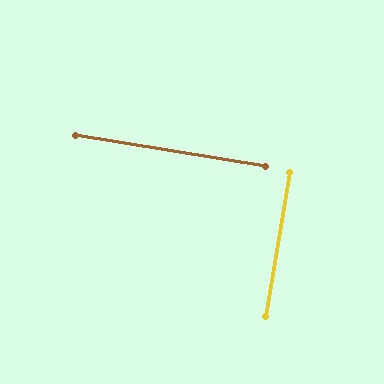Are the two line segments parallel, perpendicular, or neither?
Perpendicular — they meet at approximately 90°.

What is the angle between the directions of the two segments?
Approximately 90 degrees.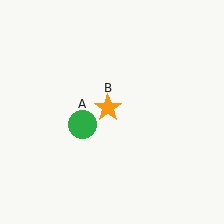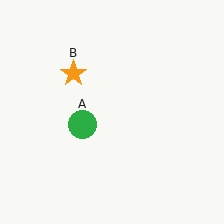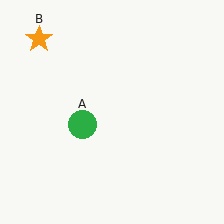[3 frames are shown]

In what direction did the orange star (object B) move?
The orange star (object B) moved up and to the left.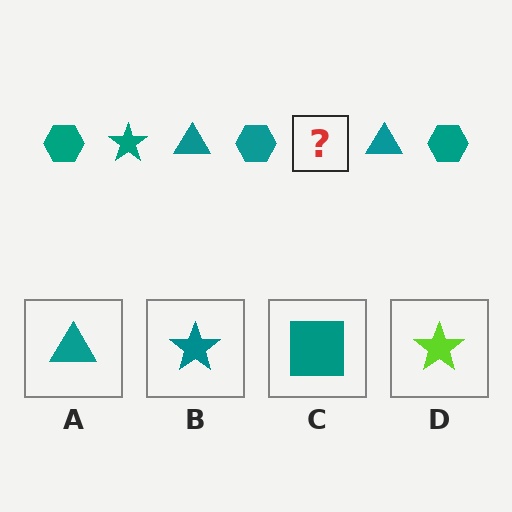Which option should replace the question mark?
Option B.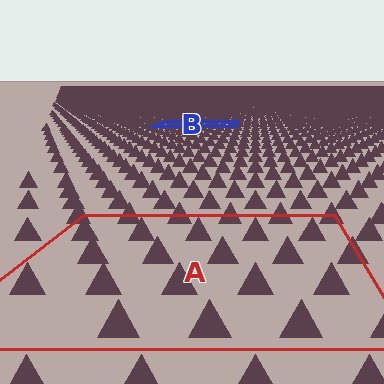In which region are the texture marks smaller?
The texture marks are smaller in region B, because it is farther away.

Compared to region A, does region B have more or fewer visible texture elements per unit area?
Region B has more texture elements per unit area — they are packed more densely because it is farther away.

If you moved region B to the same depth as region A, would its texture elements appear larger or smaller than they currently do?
They would appear larger. At a closer depth, the same texture elements are projected at a bigger on-screen size.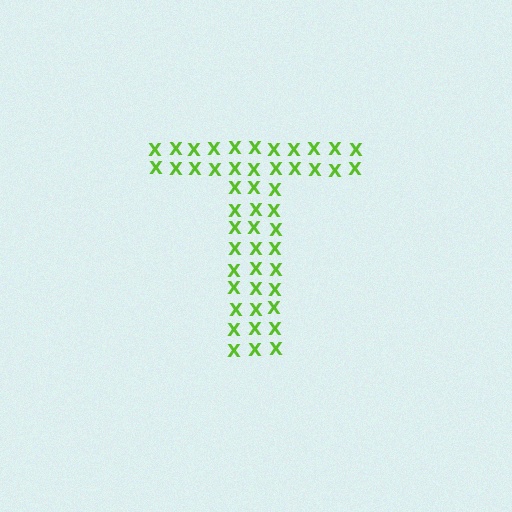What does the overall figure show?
The overall figure shows the letter T.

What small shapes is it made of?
It is made of small letter X's.